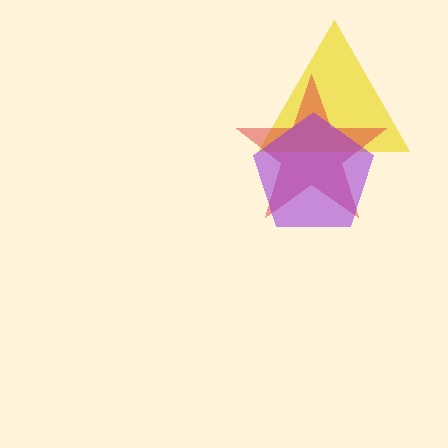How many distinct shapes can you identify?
There are 3 distinct shapes: a yellow triangle, a red star, a purple pentagon.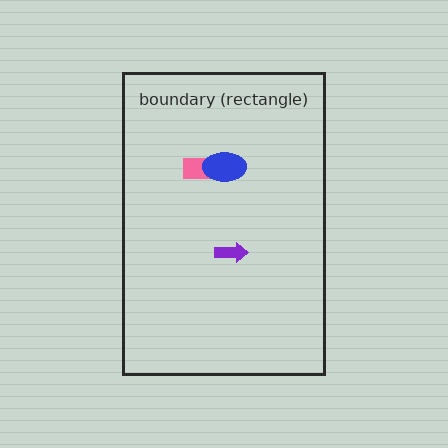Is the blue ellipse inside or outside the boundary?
Inside.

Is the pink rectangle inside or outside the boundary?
Inside.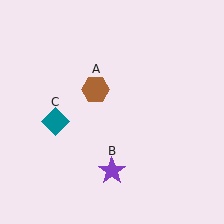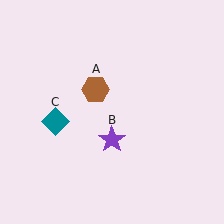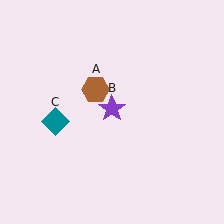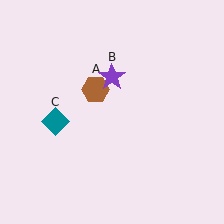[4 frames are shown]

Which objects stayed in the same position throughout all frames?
Brown hexagon (object A) and teal diamond (object C) remained stationary.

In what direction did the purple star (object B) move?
The purple star (object B) moved up.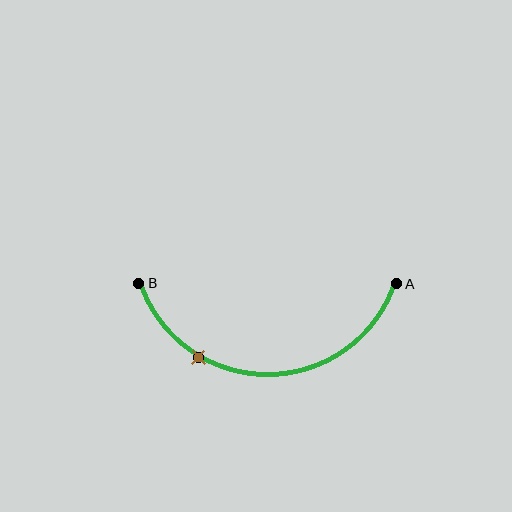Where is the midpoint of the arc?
The arc midpoint is the point on the curve farthest from the straight line joining A and B. It sits below that line.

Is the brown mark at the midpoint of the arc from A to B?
No. The brown mark lies on the arc but is closer to endpoint B. The arc midpoint would be at the point on the curve equidistant along the arc from both A and B.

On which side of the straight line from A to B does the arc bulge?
The arc bulges below the straight line connecting A and B.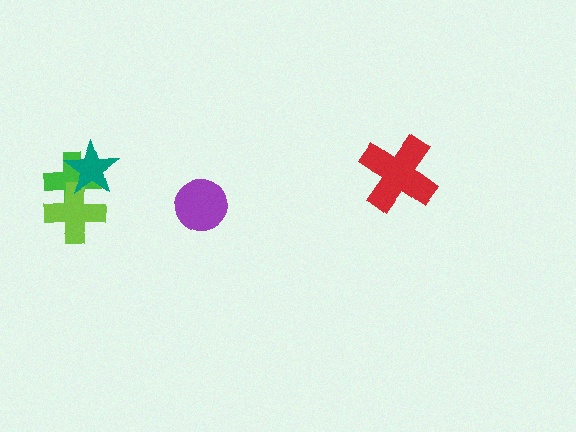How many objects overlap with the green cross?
2 objects overlap with the green cross.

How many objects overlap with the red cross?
0 objects overlap with the red cross.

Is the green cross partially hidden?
Yes, it is partially covered by another shape.